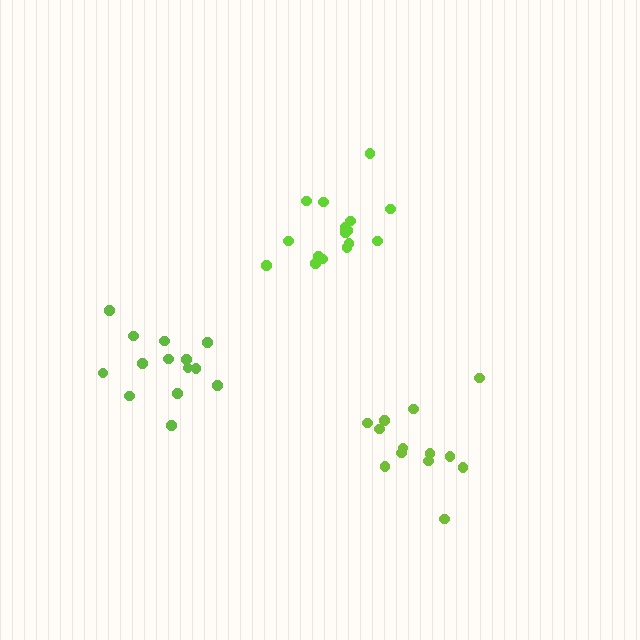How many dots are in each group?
Group 1: 14 dots, Group 2: 16 dots, Group 3: 13 dots (43 total).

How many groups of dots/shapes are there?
There are 3 groups.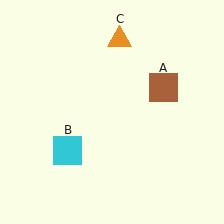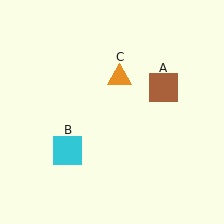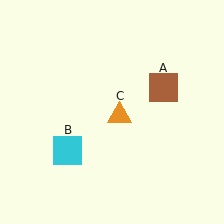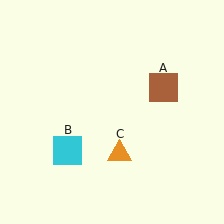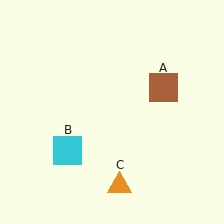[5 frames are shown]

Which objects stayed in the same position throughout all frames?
Brown square (object A) and cyan square (object B) remained stationary.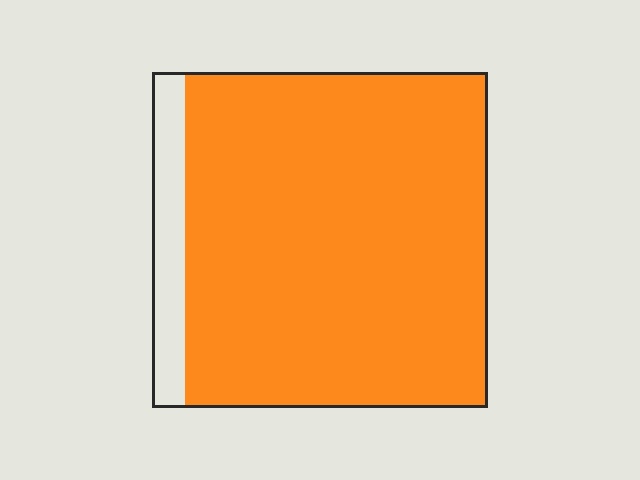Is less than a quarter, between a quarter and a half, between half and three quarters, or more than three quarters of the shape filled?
More than three quarters.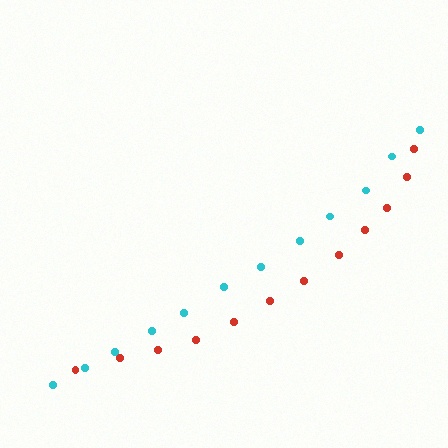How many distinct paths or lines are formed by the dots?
There are 2 distinct paths.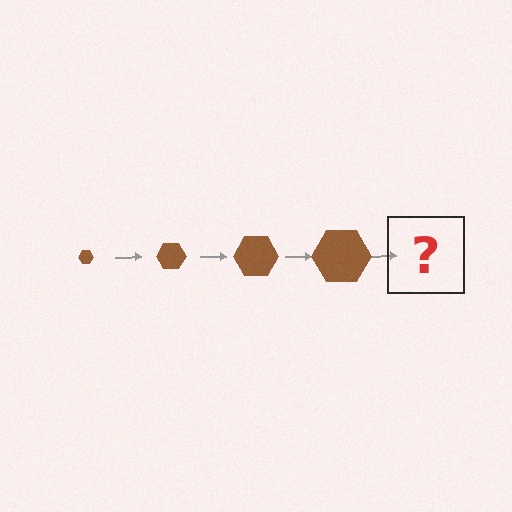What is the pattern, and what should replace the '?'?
The pattern is that the hexagon gets progressively larger each step. The '?' should be a brown hexagon, larger than the previous one.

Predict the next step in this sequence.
The next step is a brown hexagon, larger than the previous one.